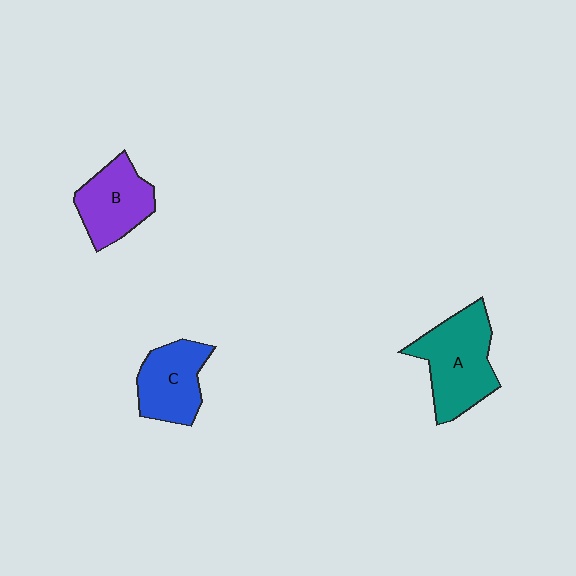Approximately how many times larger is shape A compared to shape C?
Approximately 1.4 times.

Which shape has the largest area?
Shape A (teal).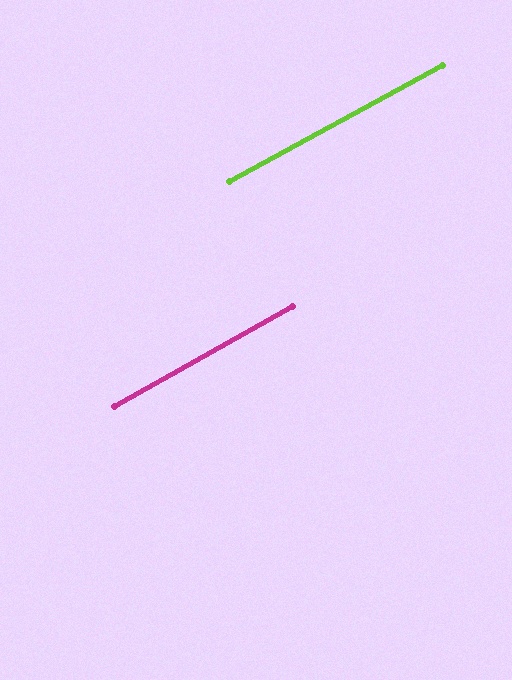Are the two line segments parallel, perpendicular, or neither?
Parallel — their directions differ by only 0.8°.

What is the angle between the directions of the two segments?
Approximately 1 degree.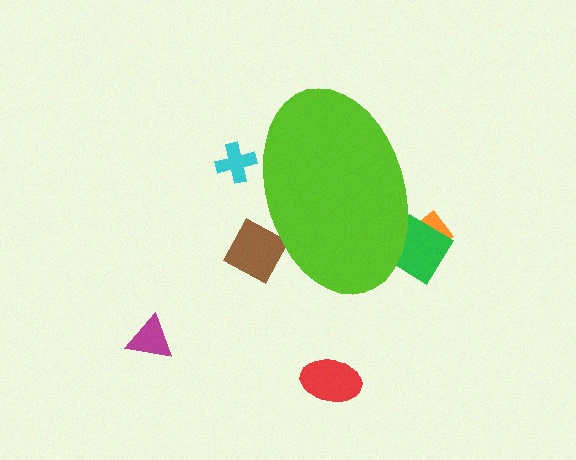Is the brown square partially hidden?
Yes, the brown square is partially hidden behind the lime ellipse.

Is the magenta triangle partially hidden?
No, the magenta triangle is fully visible.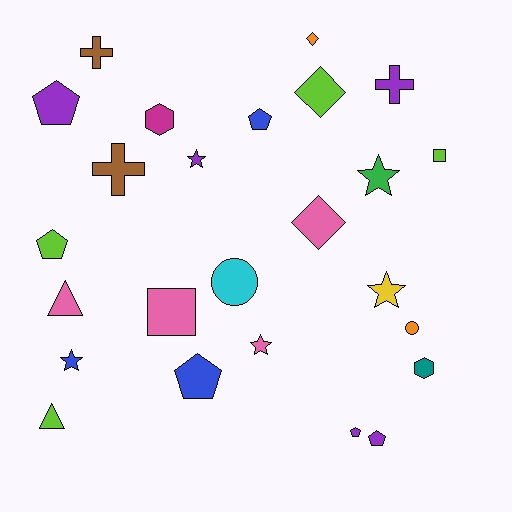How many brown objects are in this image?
There are 2 brown objects.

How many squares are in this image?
There are 2 squares.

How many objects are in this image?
There are 25 objects.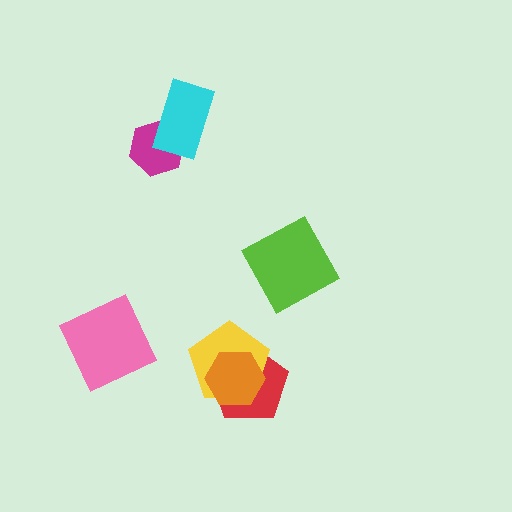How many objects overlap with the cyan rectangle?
1 object overlaps with the cyan rectangle.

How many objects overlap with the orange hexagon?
2 objects overlap with the orange hexagon.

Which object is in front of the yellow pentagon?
The orange hexagon is in front of the yellow pentagon.